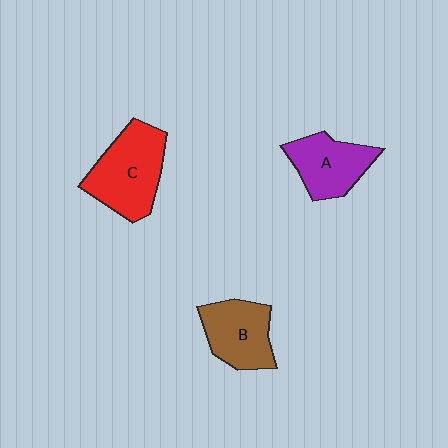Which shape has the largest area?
Shape C (red).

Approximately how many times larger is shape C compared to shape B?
Approximately 1.3 times.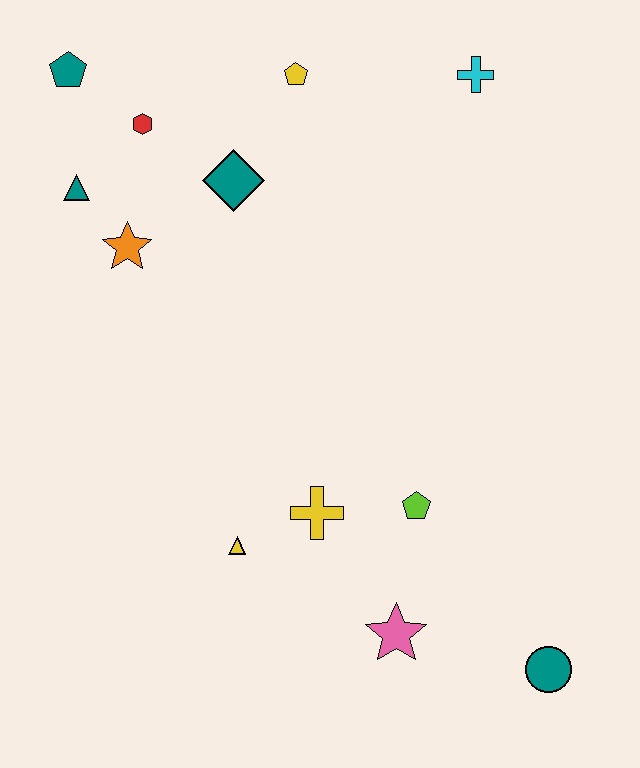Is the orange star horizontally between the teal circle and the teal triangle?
Yes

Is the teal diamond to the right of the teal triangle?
Yes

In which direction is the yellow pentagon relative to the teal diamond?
The yellow pentagon is above the teal diamond.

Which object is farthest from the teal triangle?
The teal circle is farthest from the teal triangle.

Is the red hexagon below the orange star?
No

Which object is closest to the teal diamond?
The red hexagon is closest to the teal diamond.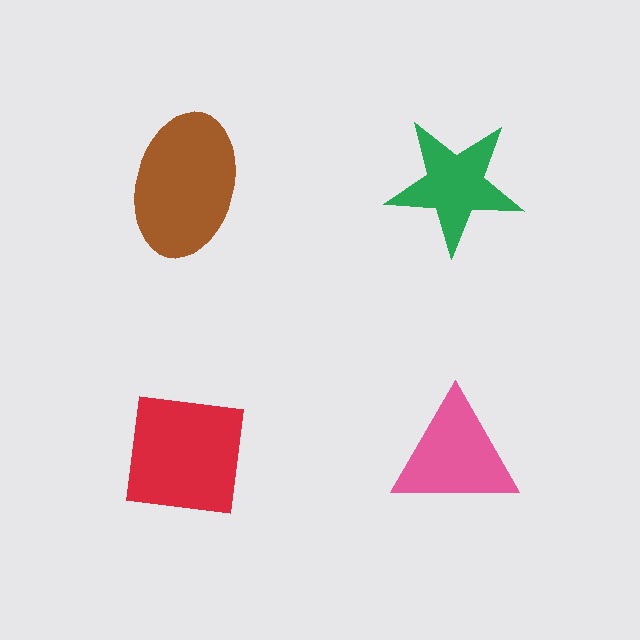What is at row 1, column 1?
A brown ellipse.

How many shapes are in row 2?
2 shapes.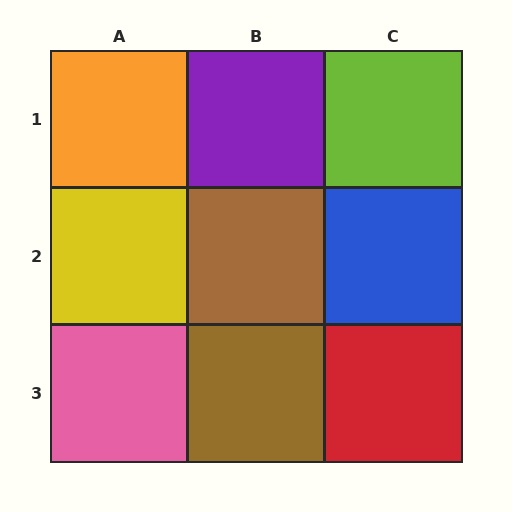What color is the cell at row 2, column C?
Blue.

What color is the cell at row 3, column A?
Pink.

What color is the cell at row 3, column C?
Red.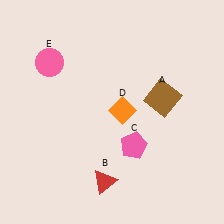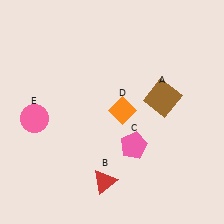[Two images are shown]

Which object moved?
The pink circle (E) moved down.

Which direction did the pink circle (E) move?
The pink circle (E) moved down.